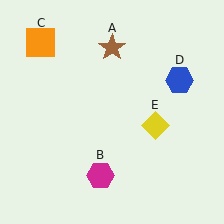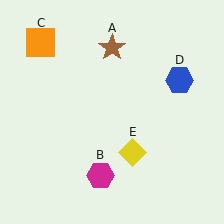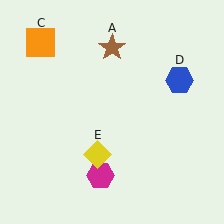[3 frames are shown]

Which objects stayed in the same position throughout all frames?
Brown star (object A) and magenta hexagon (object B) and orange square (object C) and blue hexagon (object D) remained stationary.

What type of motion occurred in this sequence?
The yellow diamond (object E) rotated clockwise around the center of the scene.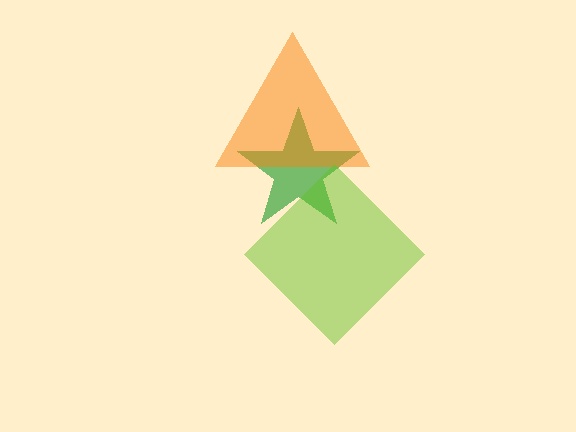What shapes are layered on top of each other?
The layered shapes are: a green star, an orange triangle, a lime diamond.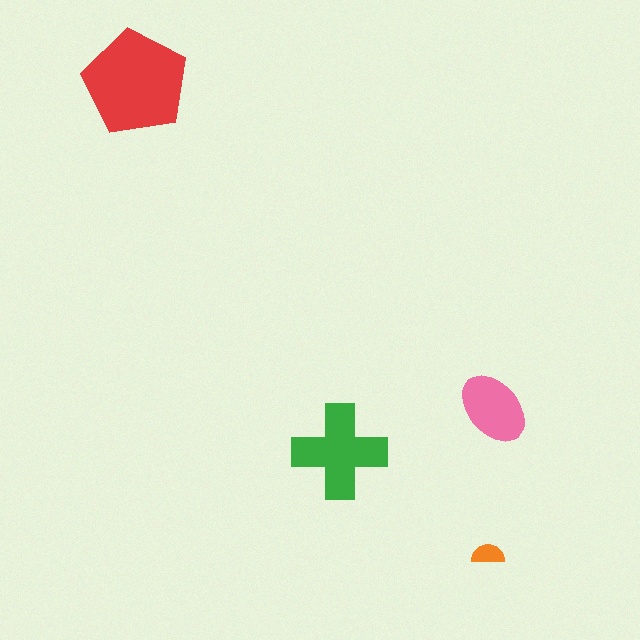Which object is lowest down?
The orange semicircle is bottommost.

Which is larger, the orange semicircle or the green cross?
The green cross.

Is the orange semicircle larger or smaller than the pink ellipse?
Smaller.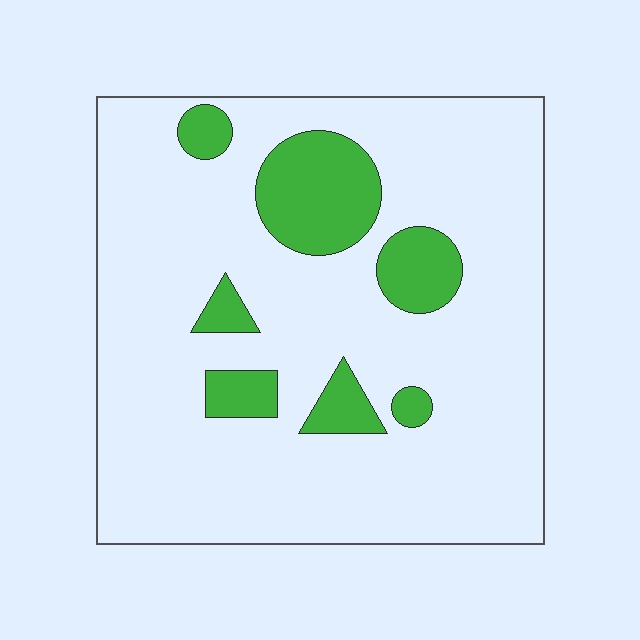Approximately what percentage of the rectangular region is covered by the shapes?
Approximately 15%.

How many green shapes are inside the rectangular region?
7.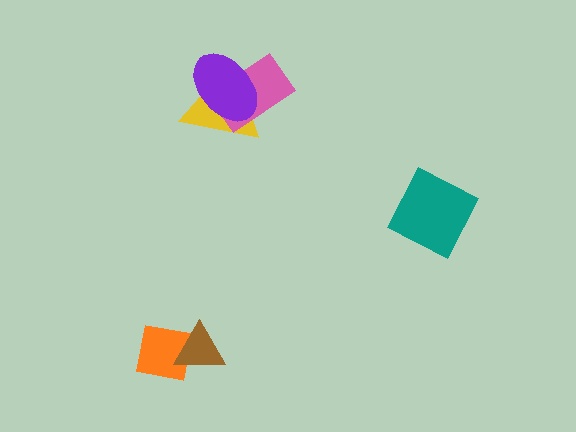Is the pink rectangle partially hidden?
Yes, it is partially covered by another shape.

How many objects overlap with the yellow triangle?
2 objects overlap with the yellow triangle.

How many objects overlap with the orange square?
1 object overlaps with the orange square.